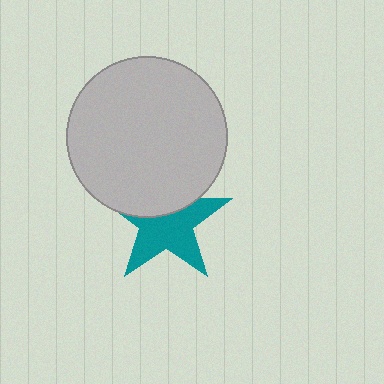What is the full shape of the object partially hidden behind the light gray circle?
The partially hidden object is a teal star.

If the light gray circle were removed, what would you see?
You would see the complete teal star.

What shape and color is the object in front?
The object in front is a light gray circle.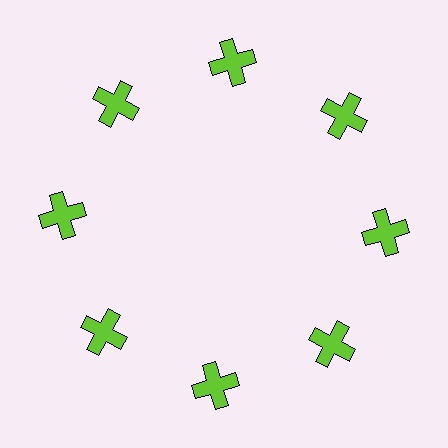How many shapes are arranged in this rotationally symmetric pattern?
There are 8 shapes, arranged in 8 groups of 1.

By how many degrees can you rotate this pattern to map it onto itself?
The pattern maps onto itself every 45 degrees of rotation.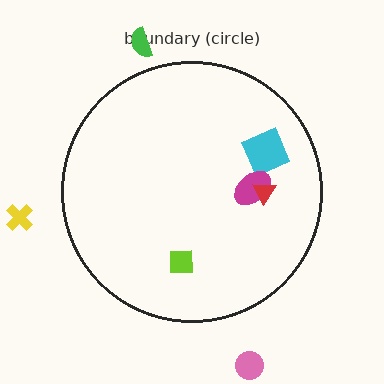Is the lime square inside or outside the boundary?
Inside.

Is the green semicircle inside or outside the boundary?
Outside.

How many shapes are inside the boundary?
4 inside, 3 outside.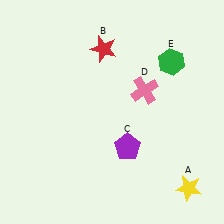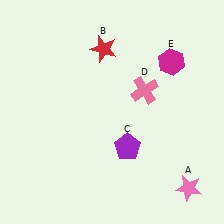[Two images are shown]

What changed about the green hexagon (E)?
In Image 1, E is green. In Image 2, it changed to magenta.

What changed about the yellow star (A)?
In Image 1, A is yellow. In Image 2, it changed to pink.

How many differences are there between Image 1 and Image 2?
There are 2 differences between the two images.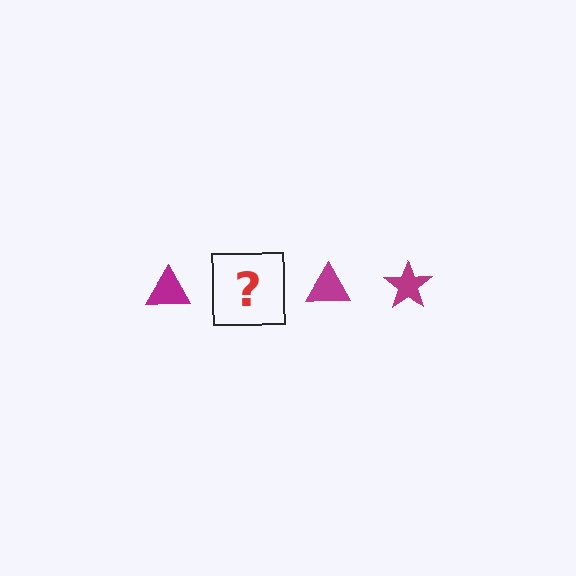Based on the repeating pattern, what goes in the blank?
The blank should be a magenta star.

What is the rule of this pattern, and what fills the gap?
The rule is that the pattern cycles through triangle, star shapes in magenta. The gap should be filled with a magenta star.